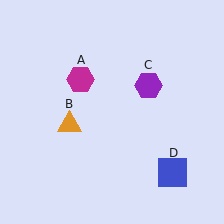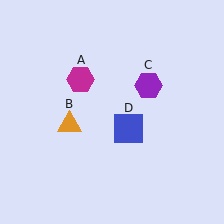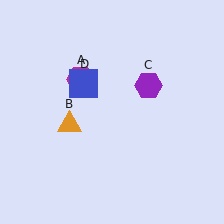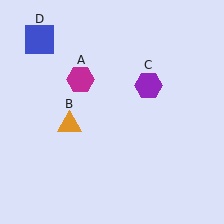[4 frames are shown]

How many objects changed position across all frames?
1 object changed position: blue square (object D).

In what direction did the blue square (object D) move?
The blue square (object D) moved up and to the left.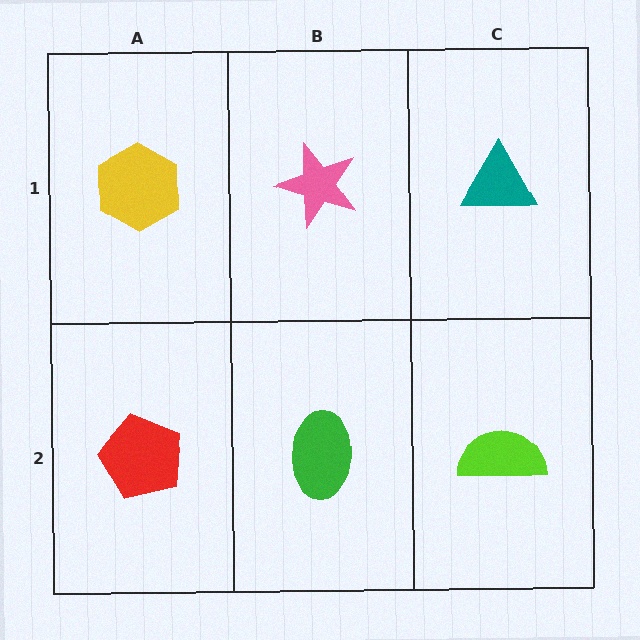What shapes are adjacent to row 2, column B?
A pink star (row 1, column B), a red pentagon (row 2, column A), a lime semicircle (row 2, column C).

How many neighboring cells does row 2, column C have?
2.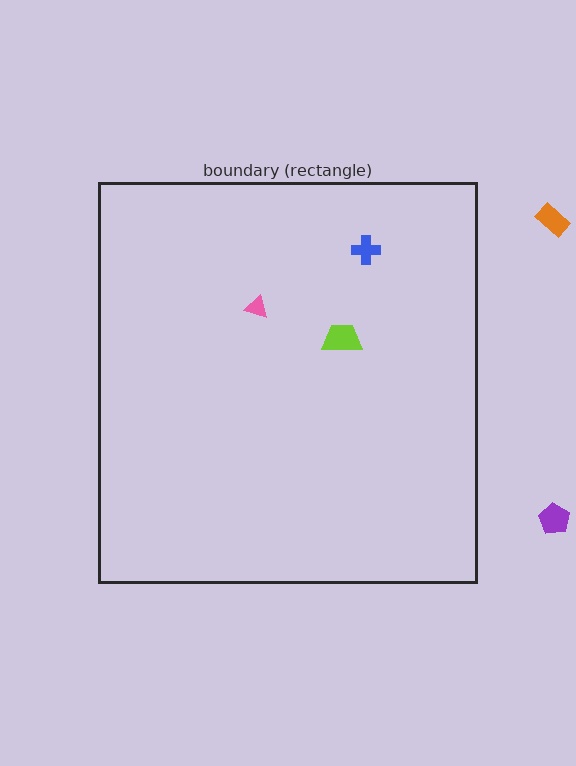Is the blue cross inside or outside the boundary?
Inside.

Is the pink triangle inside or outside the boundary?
Inside.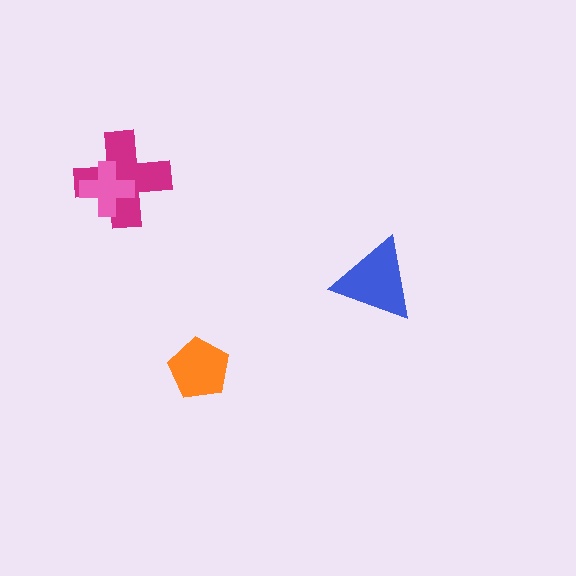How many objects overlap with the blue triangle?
0 objects overlap with the blue triangle.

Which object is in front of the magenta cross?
The pink cross is in front of the magenta cross.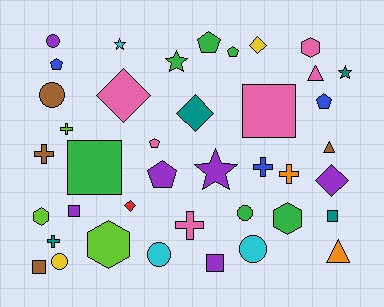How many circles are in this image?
There are 6 circles.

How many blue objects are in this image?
There are 3 blue objects.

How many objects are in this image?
There are 40 objects.